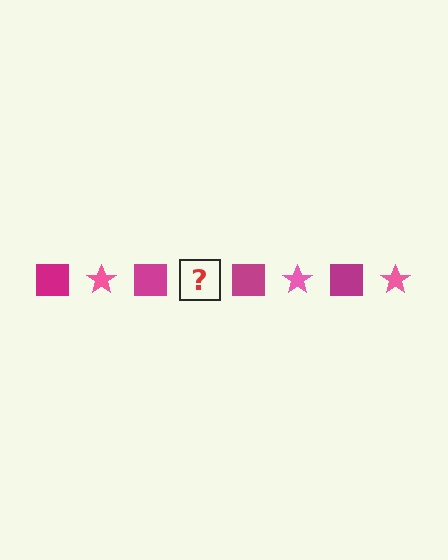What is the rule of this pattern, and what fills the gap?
The rule is that the pattern alternates between magenta square and pink star. The gap should be filled with a pink star.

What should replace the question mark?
The question mark should be replaced with a pink star.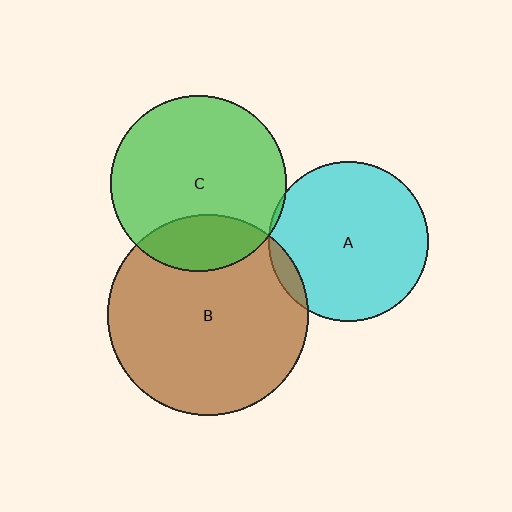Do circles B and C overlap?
Yes.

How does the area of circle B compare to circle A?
Approximately 1.6 times.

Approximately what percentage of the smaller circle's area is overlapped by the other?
Approximately 20%.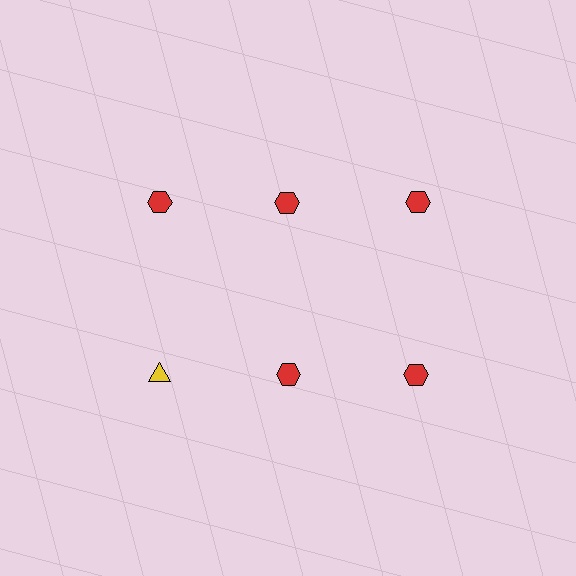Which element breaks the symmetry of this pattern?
The yellow triangle in the second row, leftmost column breaks the symmetry. All other shapes are red hexagons.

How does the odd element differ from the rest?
It differs in both color (yellow instead of red) and shape (triangle instead of hexagon).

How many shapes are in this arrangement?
There are 6 shapes arranged in a grid pattern.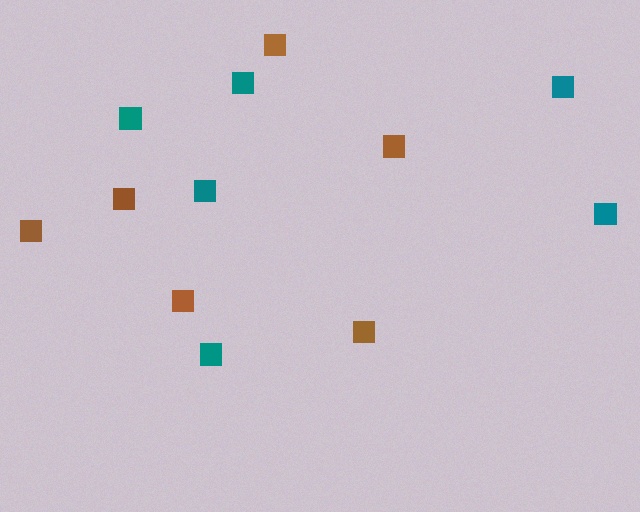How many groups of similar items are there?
There are 2 groups: one group of teal squares (6) and one group of brown squares (6).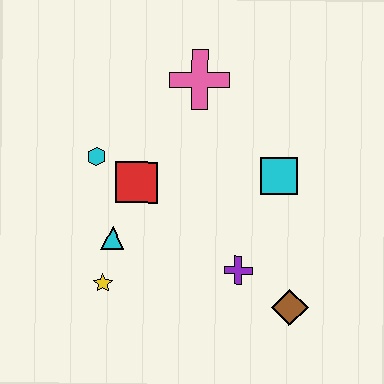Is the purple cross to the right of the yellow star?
Yes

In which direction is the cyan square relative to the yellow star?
The cyan square is to the right of the yellow star.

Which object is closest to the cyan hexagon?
The red square is closest to the cyan hexagon.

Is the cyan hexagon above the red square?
Yes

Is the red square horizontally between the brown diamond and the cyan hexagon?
Yes